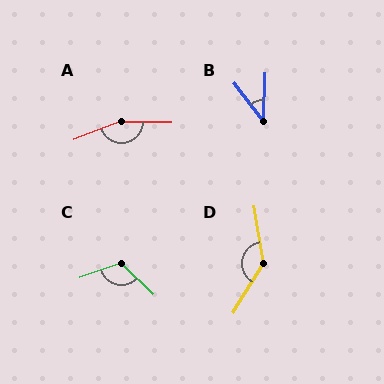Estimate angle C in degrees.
Approximately 117 degrees.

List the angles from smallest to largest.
B (40°), C (117°), D (139°), A (158°).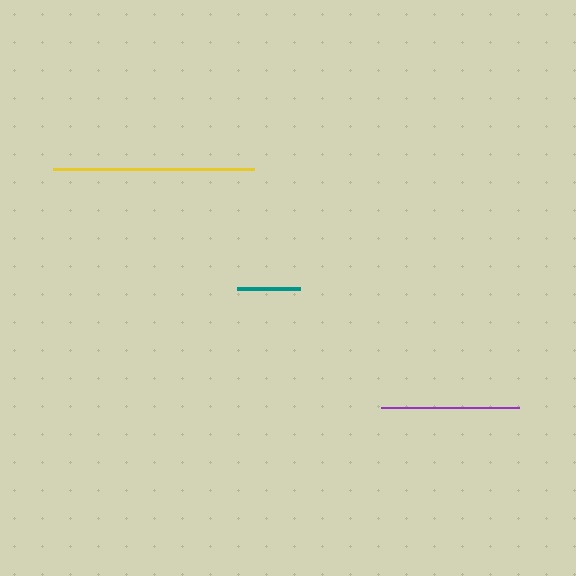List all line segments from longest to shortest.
From longest to shortest: yellow, purple, teal.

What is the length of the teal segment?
The teal segment is approximately 64 pixels long.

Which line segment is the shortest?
The teal line is the shortest at approximately 64 pixels.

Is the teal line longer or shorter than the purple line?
The purple line is longer than the teal line.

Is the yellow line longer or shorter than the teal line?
The yellow line is longer than the teal line.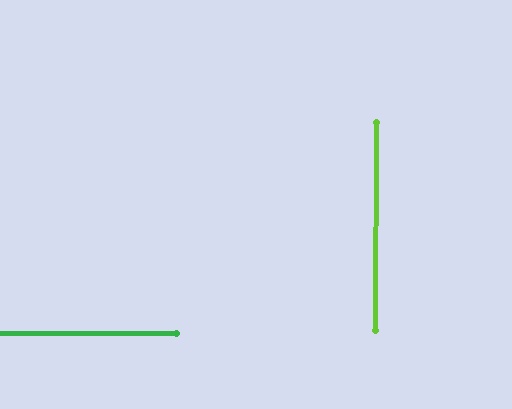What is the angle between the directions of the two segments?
Approximately 90 degrees.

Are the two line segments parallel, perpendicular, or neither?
Perpendicular — they meet at approximately 90°.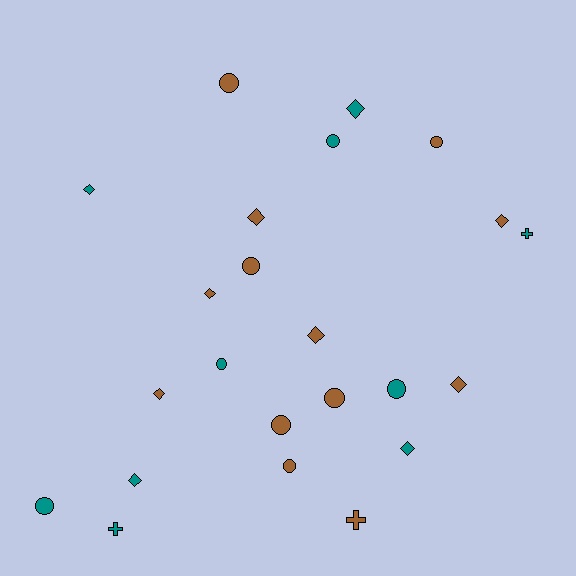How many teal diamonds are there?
There are 4 teal diamonds.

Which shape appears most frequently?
Diamond, with 10 objects.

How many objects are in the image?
There are 23 objects.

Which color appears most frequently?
Brown, with 13 objects.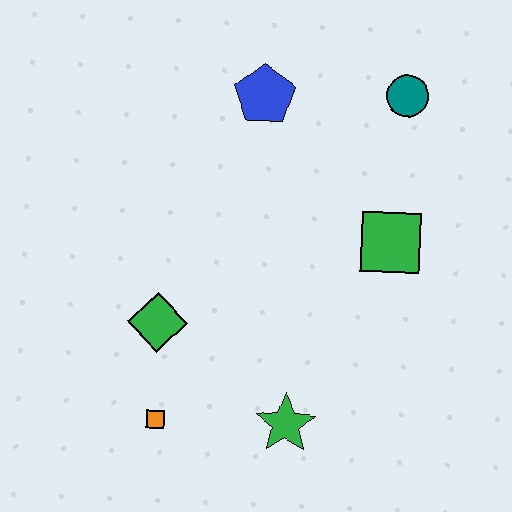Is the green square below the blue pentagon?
Yes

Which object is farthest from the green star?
The teal circle is farthest from the green star.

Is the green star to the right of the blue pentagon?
Yes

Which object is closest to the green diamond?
The orange square is closest to the green diamond.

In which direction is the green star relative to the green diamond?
The green star is to the right of the green diamond.